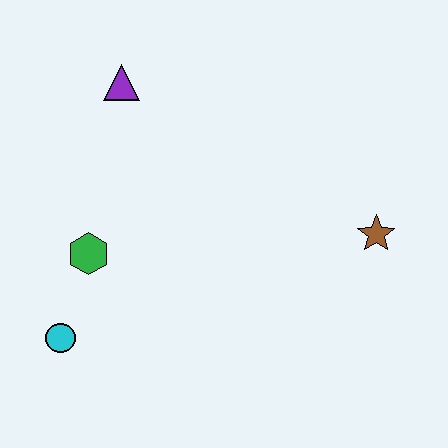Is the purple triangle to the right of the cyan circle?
Yes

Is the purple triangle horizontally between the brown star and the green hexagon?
Yes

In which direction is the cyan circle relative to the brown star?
The cyan circle is to the left of the brown star.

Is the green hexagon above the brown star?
No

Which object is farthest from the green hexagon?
The brown star is farthest from the green hexagon.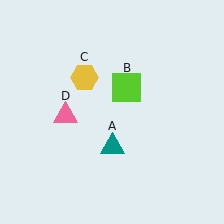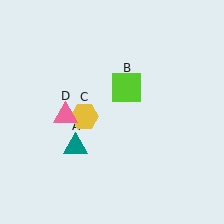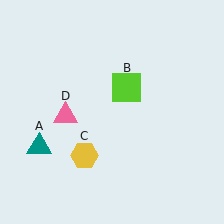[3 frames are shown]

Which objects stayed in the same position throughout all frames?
Lime square (object B) and pink triangle (object D) remained stationary.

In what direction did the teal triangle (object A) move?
The teal triangle (object A) moved left.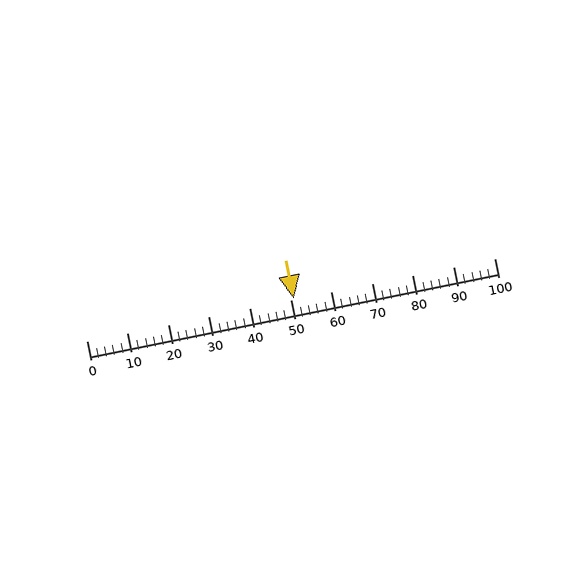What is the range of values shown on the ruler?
The ruler shows values from 0 to 100.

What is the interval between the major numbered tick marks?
The major tick marks are spaced 10 units apart.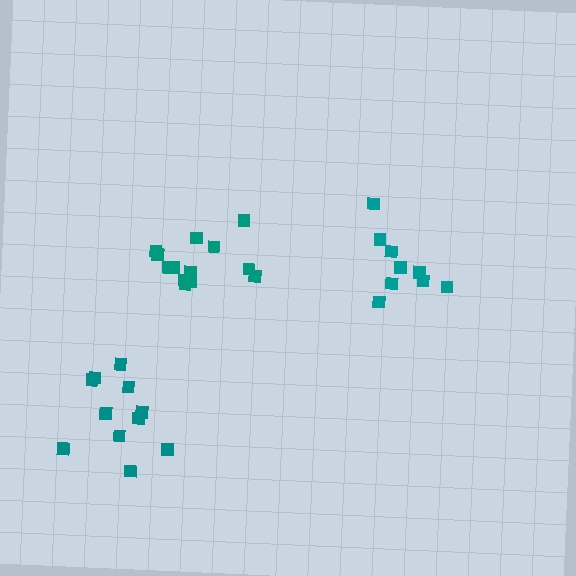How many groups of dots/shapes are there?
There are 3 groups.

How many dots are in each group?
Group 1: 9 dots, Group 2: 13 dots, Group 3: 11 dots (33 total).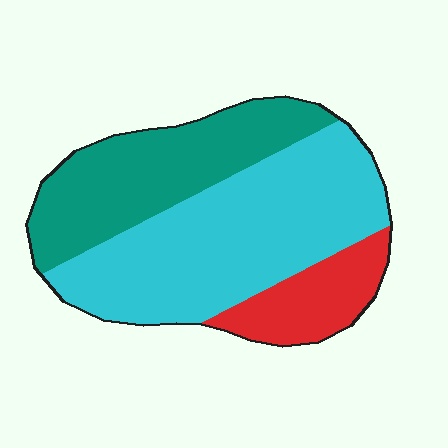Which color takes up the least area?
Red, at roughly 15%.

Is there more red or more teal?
Teal.